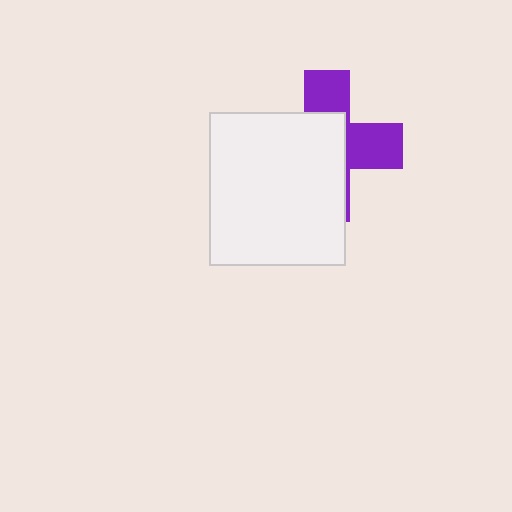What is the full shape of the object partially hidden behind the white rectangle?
The partially hidden object is a purple cross.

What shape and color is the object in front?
The object in front is a white rectangle.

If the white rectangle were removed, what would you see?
You would see the complete purple cross.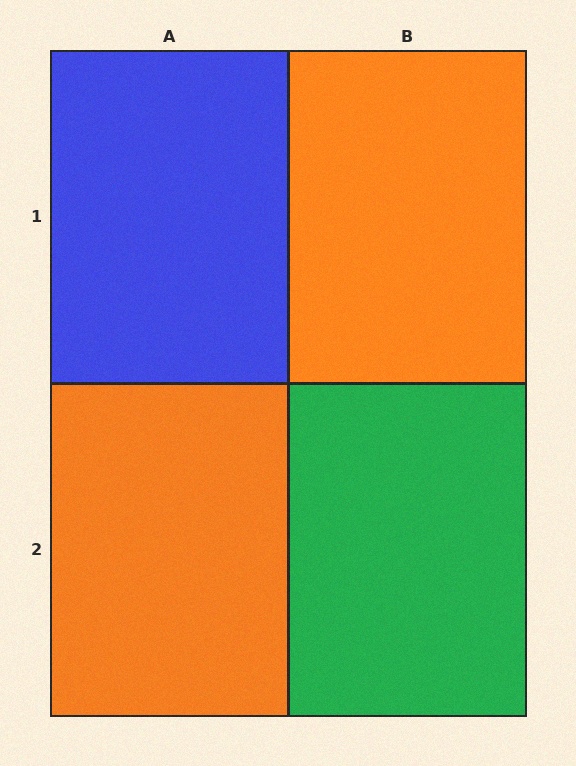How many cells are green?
1 cell is green.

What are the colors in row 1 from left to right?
Blue, orange.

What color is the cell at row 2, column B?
Green.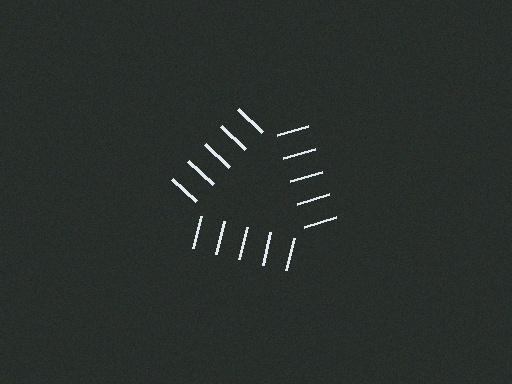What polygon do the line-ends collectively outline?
An illusory triangle — the line segments terminate on its edges but no continuous stroke is drawn.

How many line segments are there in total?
15 — 5 along each of the 3 edges.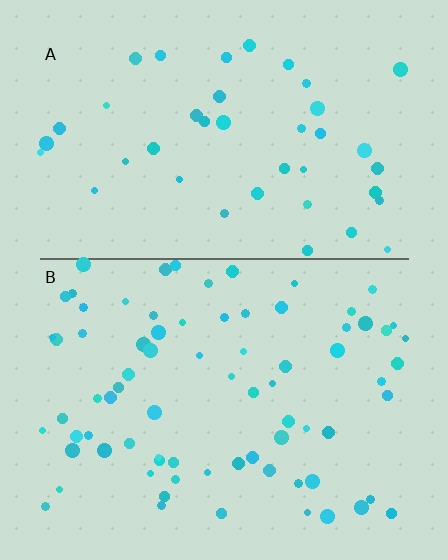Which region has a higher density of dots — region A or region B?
B (the bottom).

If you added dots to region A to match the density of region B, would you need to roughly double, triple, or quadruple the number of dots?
Approximately double.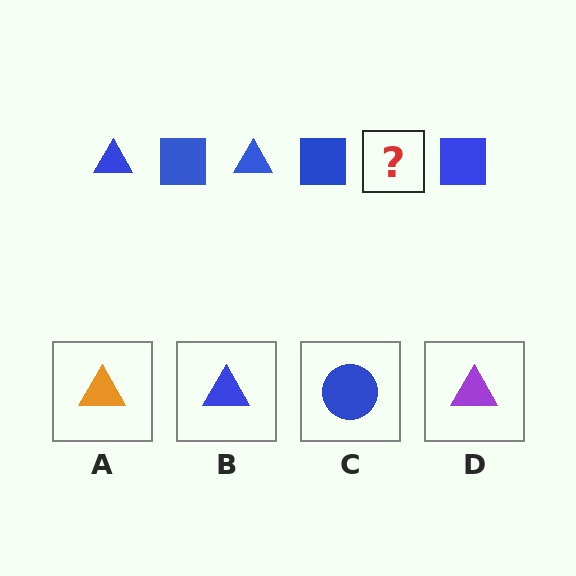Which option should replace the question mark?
Option B.